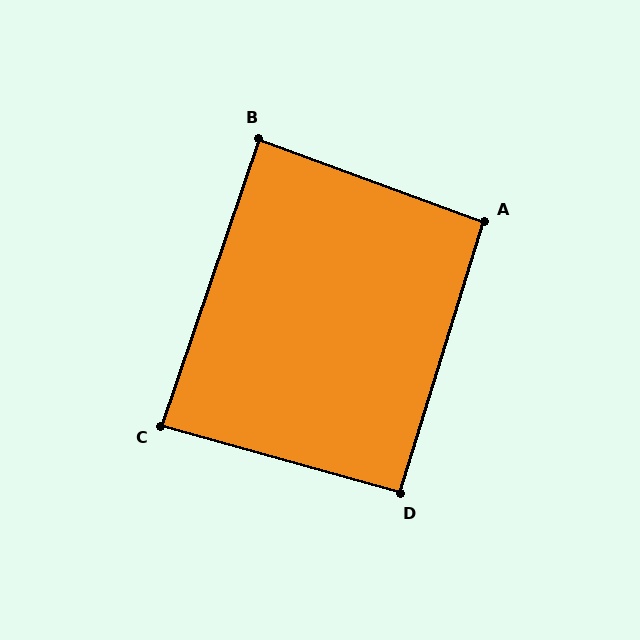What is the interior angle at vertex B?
Approximately 89 degrees (approximately right).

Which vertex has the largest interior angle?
A, at approximately 93 degrees.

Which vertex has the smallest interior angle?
C, at approximately 87 degrees.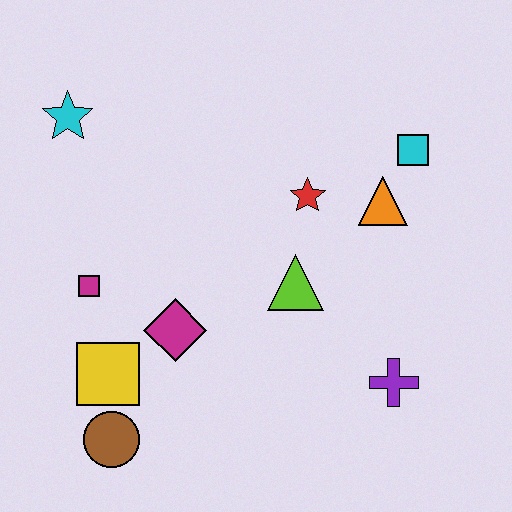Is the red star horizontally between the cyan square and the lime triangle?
Yes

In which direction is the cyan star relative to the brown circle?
The cyan star is above the brown circle.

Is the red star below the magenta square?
No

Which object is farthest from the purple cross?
The cyan star is farthest from the purple cross.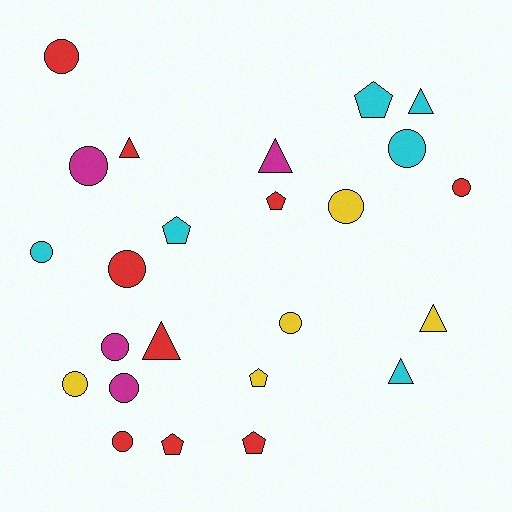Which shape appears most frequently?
Circle, with 12 objects.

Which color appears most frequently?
Red, with 9 objects.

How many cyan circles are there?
There are 2 cyan circles.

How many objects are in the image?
There are 24 objects.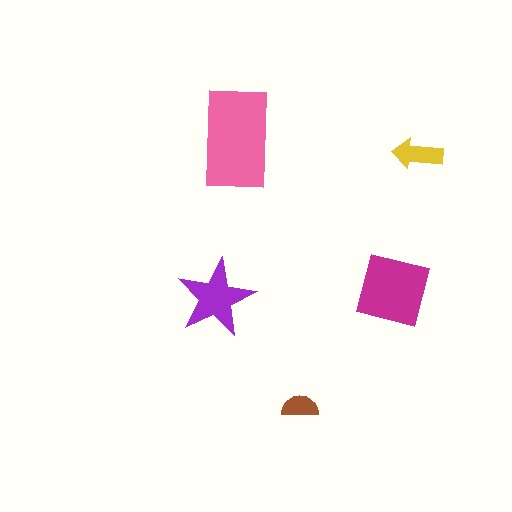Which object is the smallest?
The brown semicircle.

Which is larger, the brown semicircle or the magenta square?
The magenta square.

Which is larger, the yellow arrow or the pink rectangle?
The pink rectangle.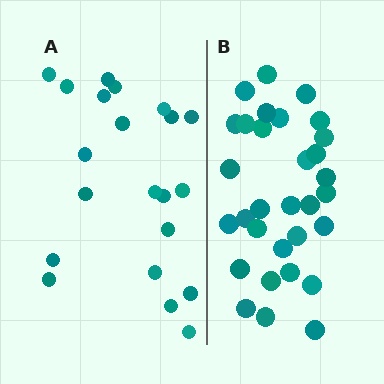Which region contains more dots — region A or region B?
Region B (the right region) has more dots.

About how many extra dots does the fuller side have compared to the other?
Region B has roughly 10 or so more dots than region A.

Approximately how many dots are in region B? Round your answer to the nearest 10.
About 30 dots. (The exact count is 31, which rounds to 30.)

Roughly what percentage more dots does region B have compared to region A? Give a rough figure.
About 50% more.